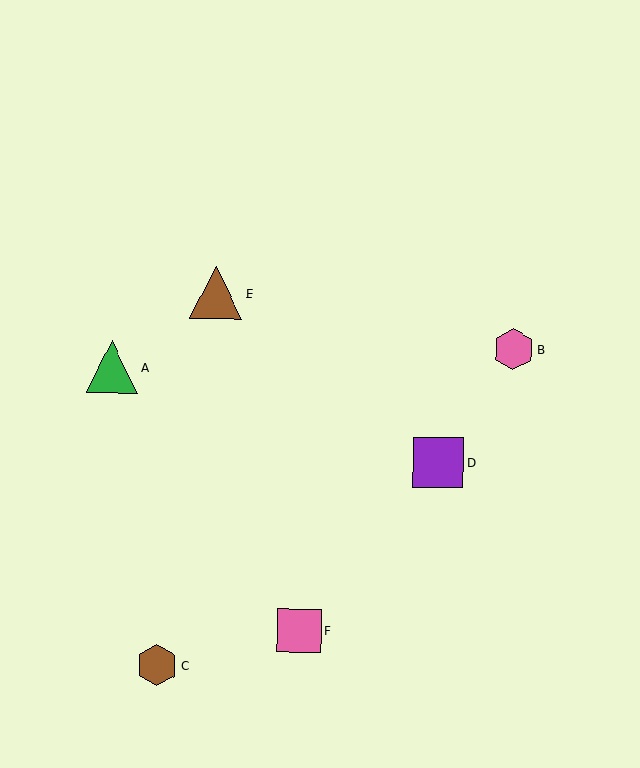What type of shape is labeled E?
Shape E is a brown triangle.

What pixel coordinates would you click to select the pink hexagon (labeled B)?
Click at (513, 349) to select the pink hexagon B.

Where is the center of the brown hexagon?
The center of the brown hexagon is at (157, 665).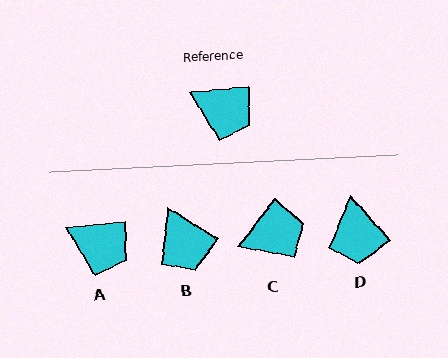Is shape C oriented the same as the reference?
No, it is off by about 48 degrees.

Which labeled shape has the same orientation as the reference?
A.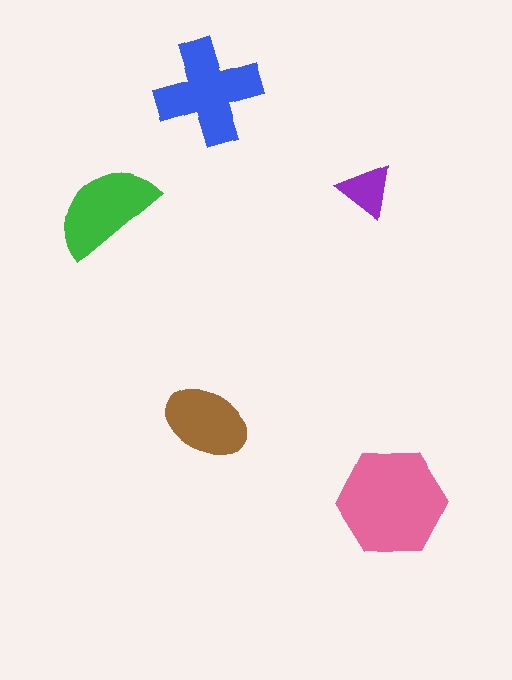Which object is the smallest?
The purple triangle.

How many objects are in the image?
There are 5 objects in the image.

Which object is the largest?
The pink hexagon.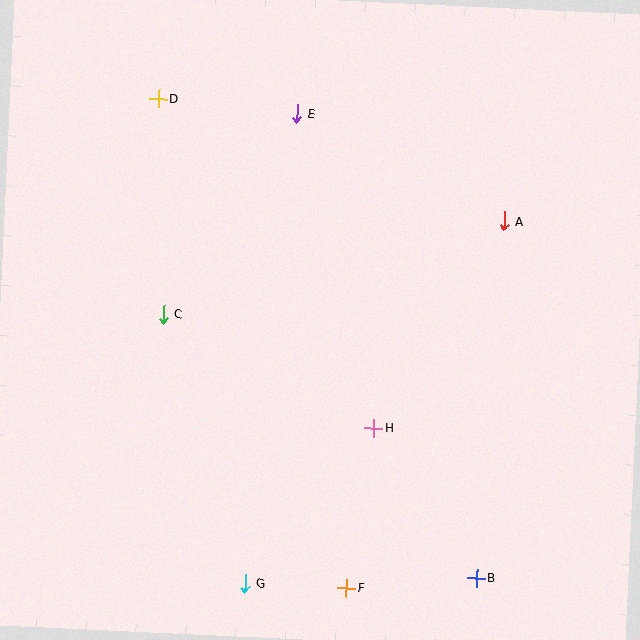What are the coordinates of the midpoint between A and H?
The midpoint between A and H is at (439, 325).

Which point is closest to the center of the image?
Point H at (374, 428) is closest to the center.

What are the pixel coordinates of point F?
Point F is at (346, 588).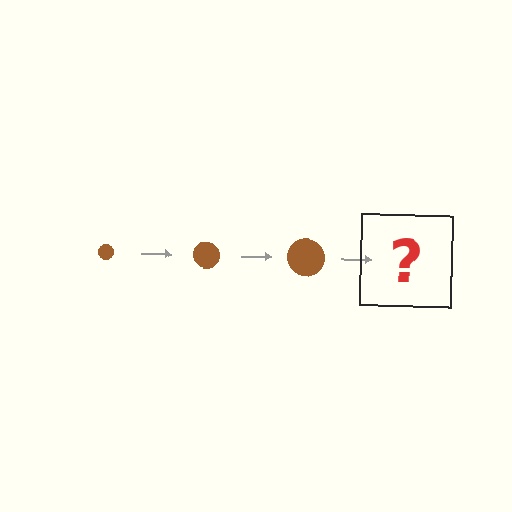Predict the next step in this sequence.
The next step is a brown circle, larger than the previous one.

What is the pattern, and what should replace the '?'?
The pattern is that the circle gets progressively larger each step. The '?' should be a brown circle, larger than the previous one.